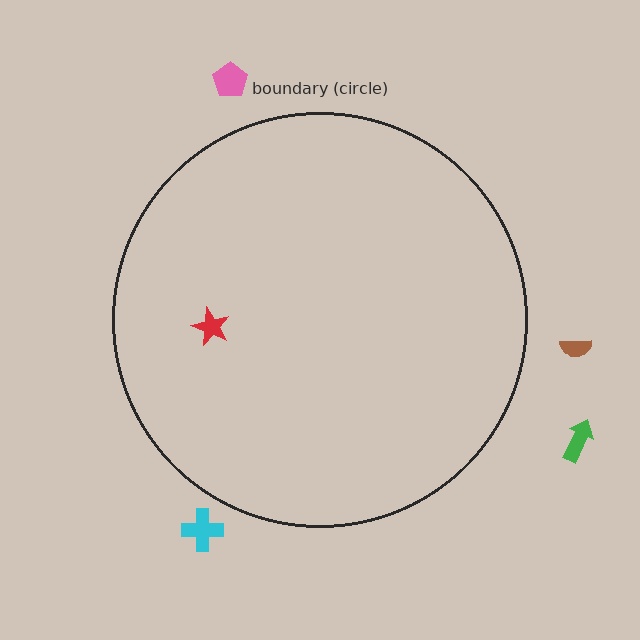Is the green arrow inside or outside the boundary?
Outside.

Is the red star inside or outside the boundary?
Inside.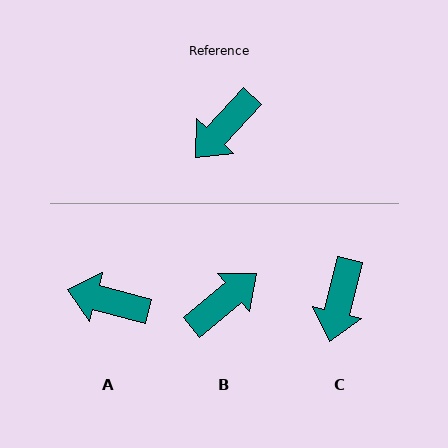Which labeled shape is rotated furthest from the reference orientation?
B, about 173 degrees away.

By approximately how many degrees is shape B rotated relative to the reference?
Approximately 173 degrees counter-clockwise.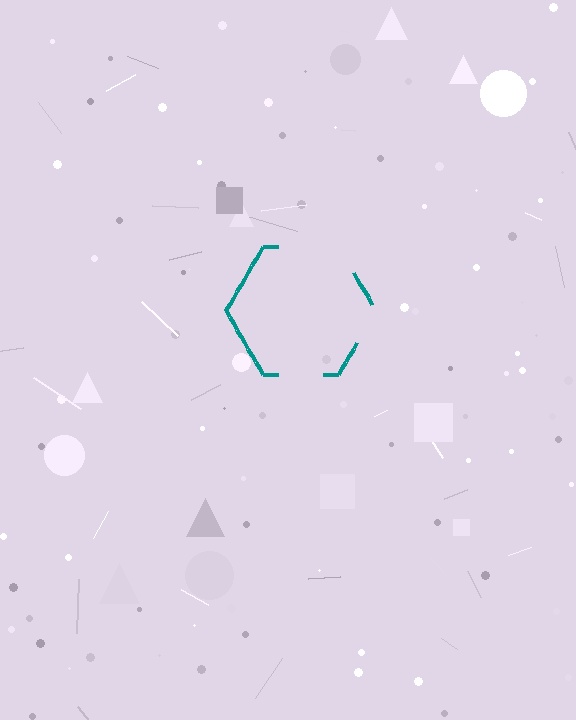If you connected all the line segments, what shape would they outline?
They would outline a hexagon.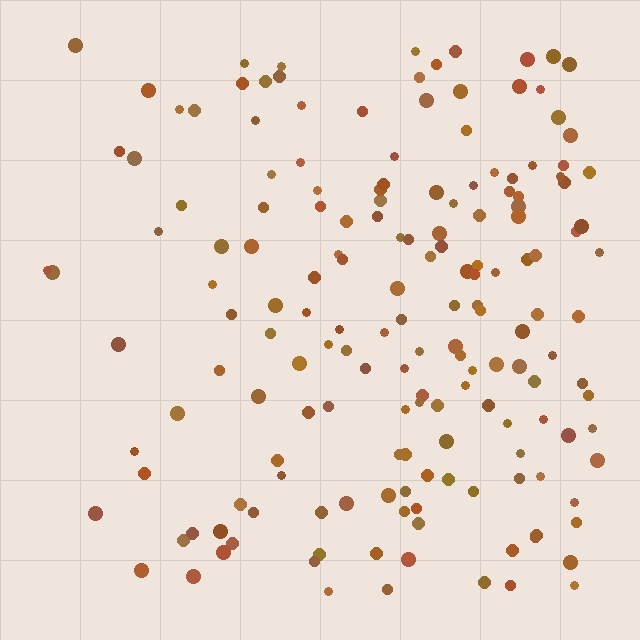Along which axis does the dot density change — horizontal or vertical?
Horizontal.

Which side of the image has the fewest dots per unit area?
The left.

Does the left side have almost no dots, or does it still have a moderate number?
Still a moderate number, just noticeably fewer than the right.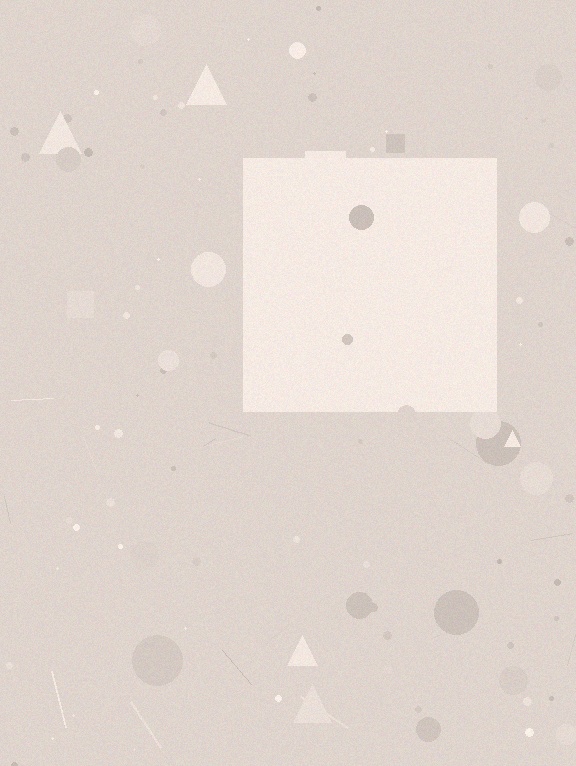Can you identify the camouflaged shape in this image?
The camouflaged shape is a square.